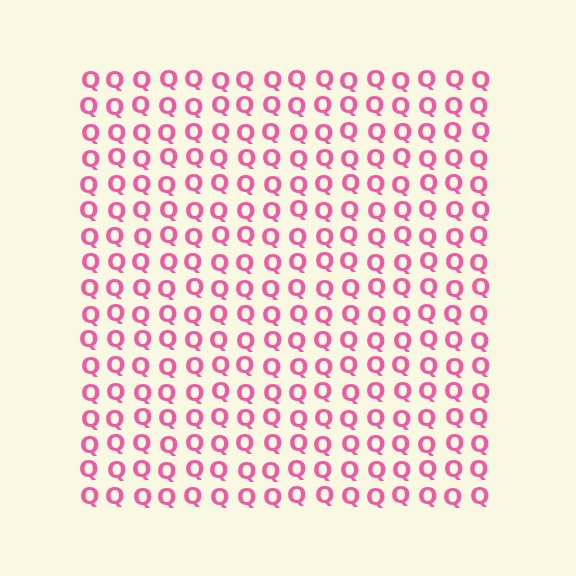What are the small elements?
The small elements are letter Q's.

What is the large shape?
The large shape is a square.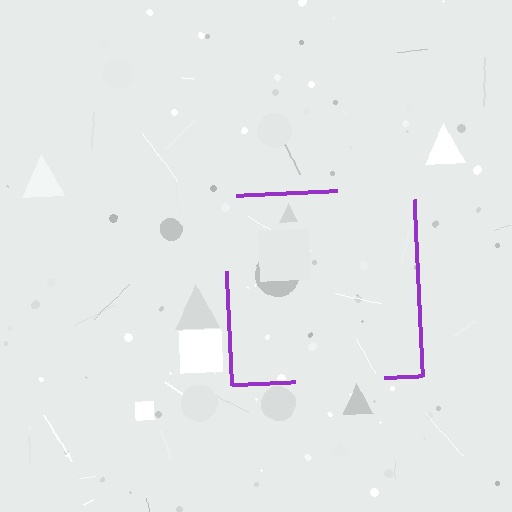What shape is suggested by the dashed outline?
The dashed outline suggests a square.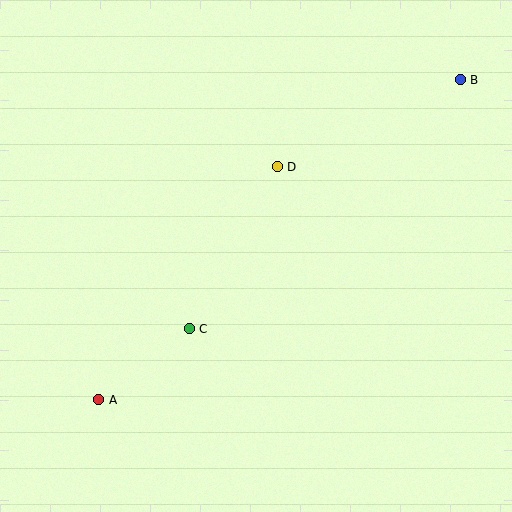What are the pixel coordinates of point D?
Point D is at (277, 167).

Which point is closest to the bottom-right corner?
Point C is closest to the bottom-right corner.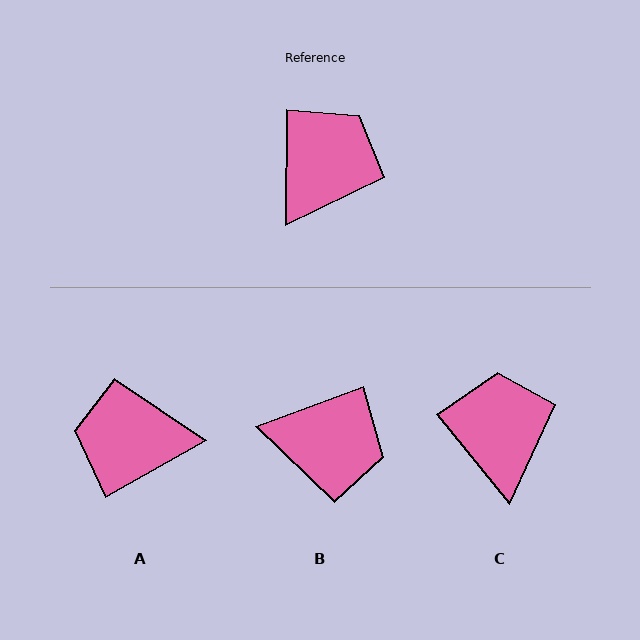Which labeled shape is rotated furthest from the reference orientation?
A, about 120 degrees away.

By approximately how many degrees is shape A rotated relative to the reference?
Approximately 120 degrees counter-clockwise.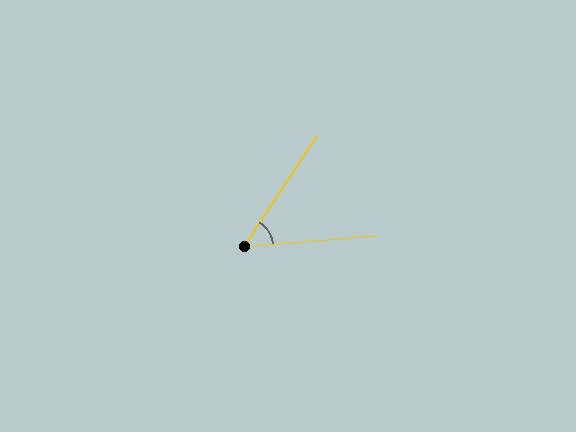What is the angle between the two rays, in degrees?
Approximately 52 degrees.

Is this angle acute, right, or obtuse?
It is acute.